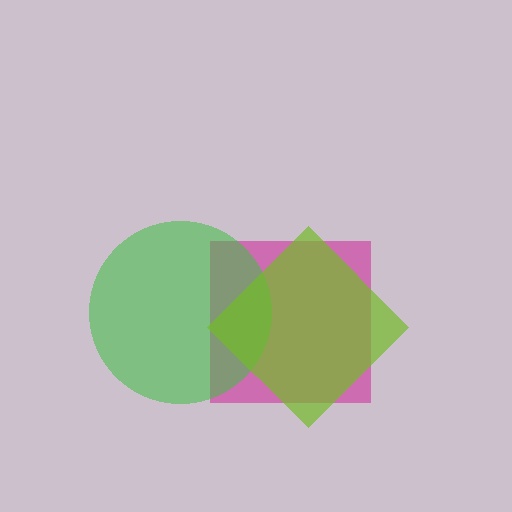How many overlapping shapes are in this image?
There are 3 overlapping shapes in the image.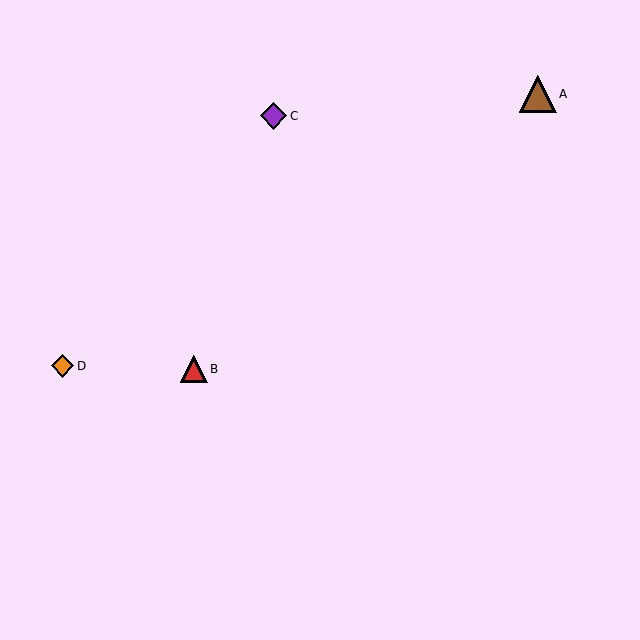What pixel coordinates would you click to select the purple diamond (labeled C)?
Click at (273, 116) to select the purple diamond C.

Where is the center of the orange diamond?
The center of the orange diamond is at (63, 366).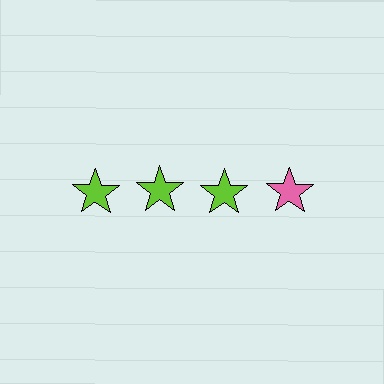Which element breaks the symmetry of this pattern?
The pink star in the top row, second from right column breaks the symmetry. All other shapes are lime stars.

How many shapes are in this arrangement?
There are 4 shapes arranged in a grid pattern.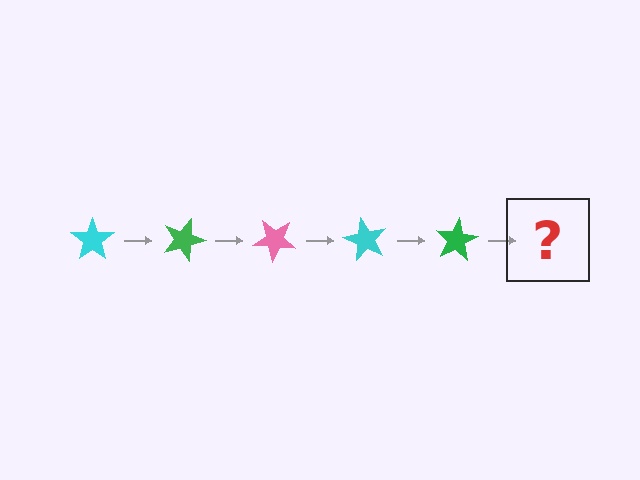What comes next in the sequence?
The next element should be a pink star, rotated 100 degrees from the start.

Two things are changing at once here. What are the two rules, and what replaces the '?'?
The two rules are that it rotates 20 degrees each step and the color cycles through cyan, green, and pink. The '?' should be a pink star, rotated 100 degrees from the start.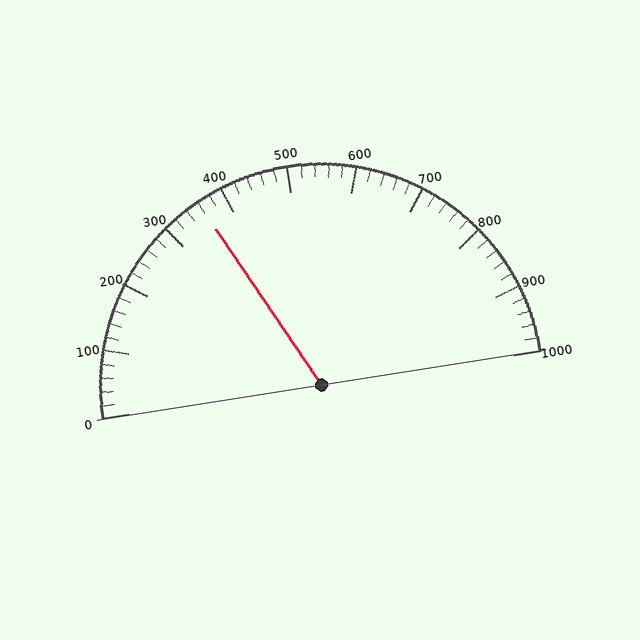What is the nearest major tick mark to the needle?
The nearest major tick mark is 400.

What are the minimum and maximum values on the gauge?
The gauge ranges from 0 to 1000.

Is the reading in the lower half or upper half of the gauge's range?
The reading is in the lower half of the range (0 to 1000).